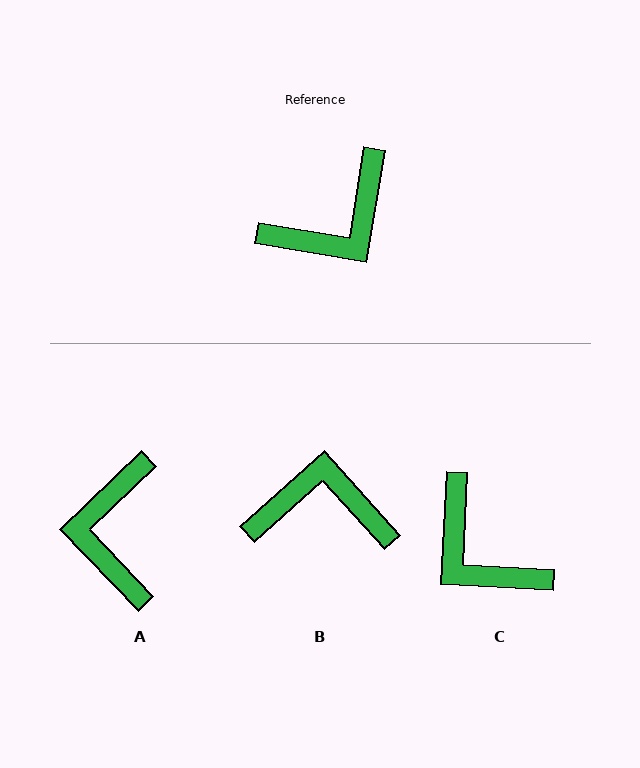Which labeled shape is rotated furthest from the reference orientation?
B, about 141 degrees away.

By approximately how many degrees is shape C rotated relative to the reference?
Approximately 84 degrees clockwise.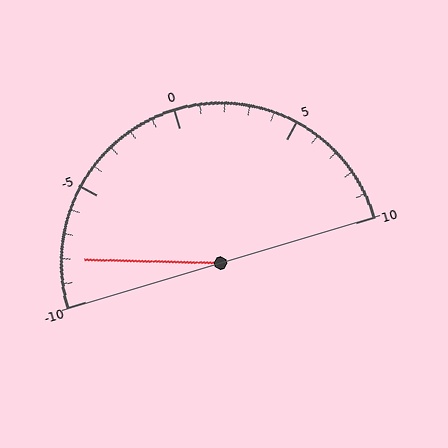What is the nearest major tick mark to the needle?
The nearest major tick mark is -10.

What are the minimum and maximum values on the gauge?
The gauge ranges from -10 to 10.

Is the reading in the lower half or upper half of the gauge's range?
The reading is in the lower half of the range (-10 to 10).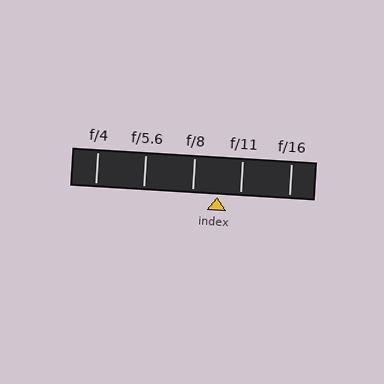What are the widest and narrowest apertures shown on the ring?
The widest aperture shown is f/4 and the narrowest is f/16.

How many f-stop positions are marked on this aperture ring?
There are 5 f-stop positions marked.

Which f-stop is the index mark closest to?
The index mark is closest to f/11.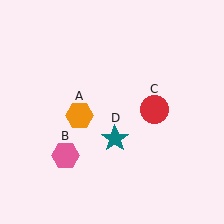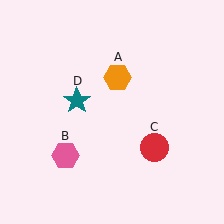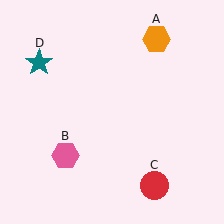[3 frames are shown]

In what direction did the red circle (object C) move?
The red circle (object C) moved down.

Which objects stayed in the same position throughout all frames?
Pink hexagon (object B) remained stationary.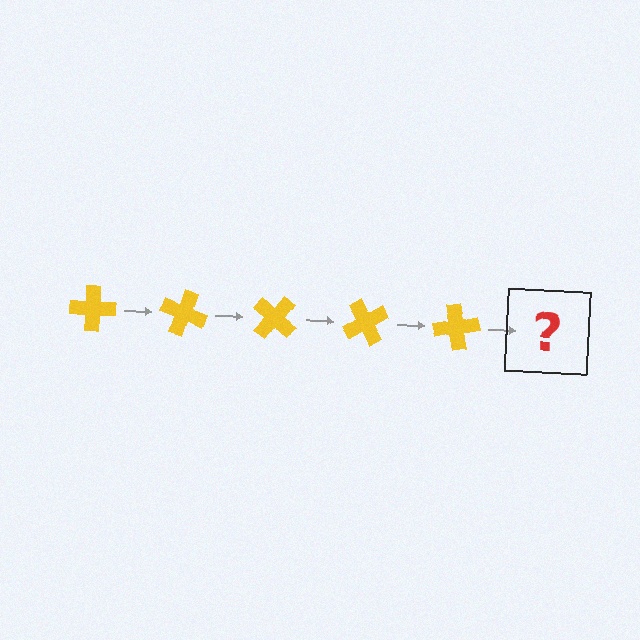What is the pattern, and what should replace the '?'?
The pattern is that the cross rotates 20 degrees each step. The '?' should be a yellow cross rotated 100 degrees.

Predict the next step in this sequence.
The next step is a yellow cross rotated 100 degrees.